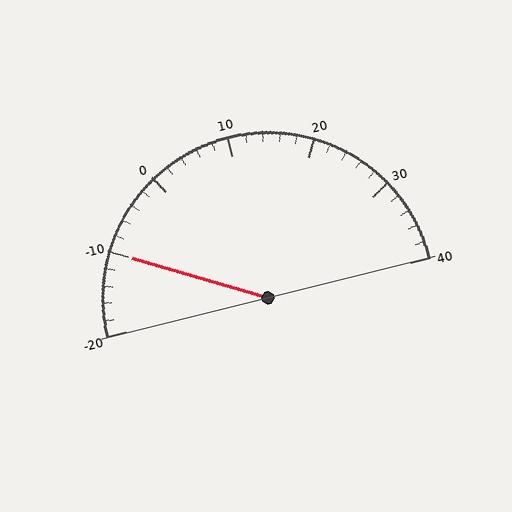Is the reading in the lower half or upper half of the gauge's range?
The reading is in the lower half of the range (-20 to 40).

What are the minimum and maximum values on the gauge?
The gauge ranges from -20 to 40.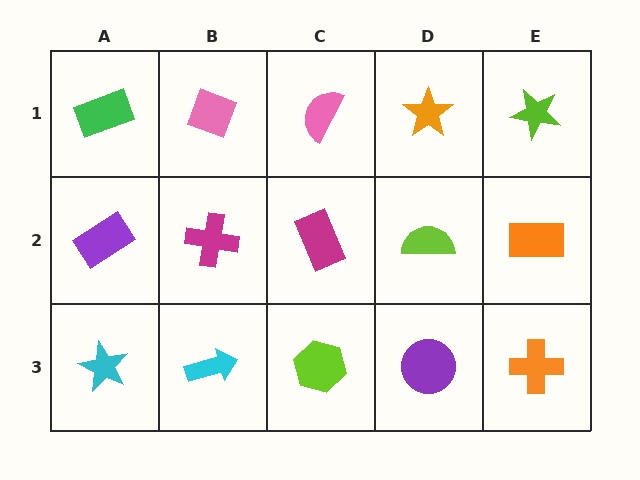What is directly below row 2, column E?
An orange cross.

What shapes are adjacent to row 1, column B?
A magenta cross (row 2, column B), a green rectangle (row 1, column A), a pink semicircle (row 1, column C).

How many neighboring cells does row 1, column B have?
3.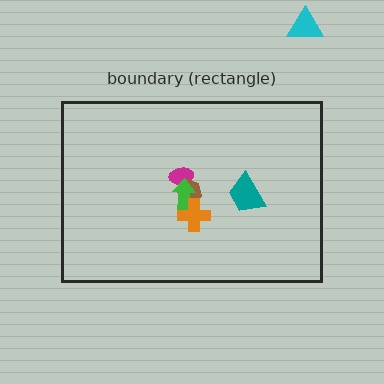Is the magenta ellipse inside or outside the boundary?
Inside.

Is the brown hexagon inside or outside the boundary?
Inside.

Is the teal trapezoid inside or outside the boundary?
Inside.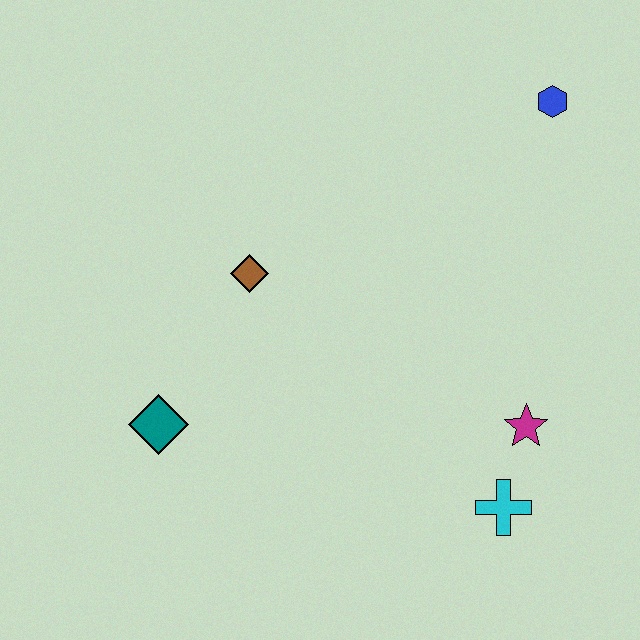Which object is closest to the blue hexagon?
The magenta star is closest to the blue hexagon.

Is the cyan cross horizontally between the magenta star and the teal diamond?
Yes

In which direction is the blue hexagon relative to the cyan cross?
The blue hexagon is above the cyan cross.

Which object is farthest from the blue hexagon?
The teal diamond is farthest from the blue hexagon.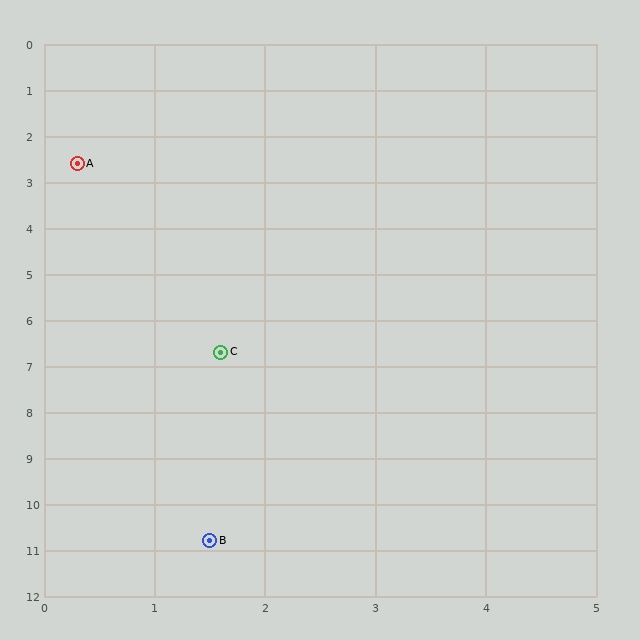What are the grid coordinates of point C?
Point C is at approximately (1.6, 6.7).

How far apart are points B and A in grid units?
Points B and A are about 8.3 grid units apart.